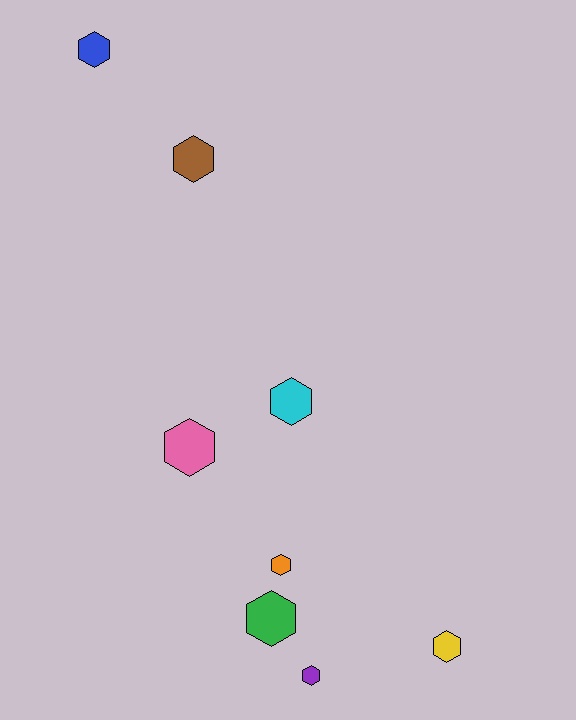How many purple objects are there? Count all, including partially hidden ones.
There is 1 purple object.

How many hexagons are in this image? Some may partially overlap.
There are 8 hexagons.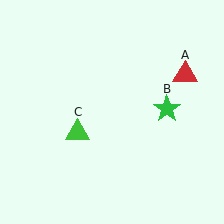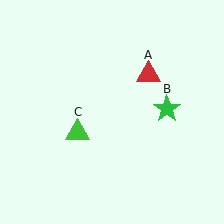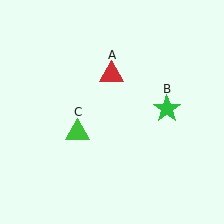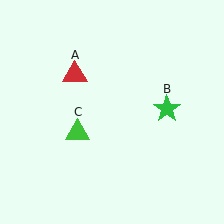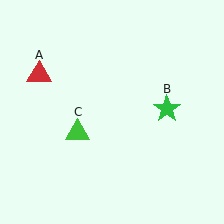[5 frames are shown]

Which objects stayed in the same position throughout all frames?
Green star (object B) and green triangle (object C) remained stationary.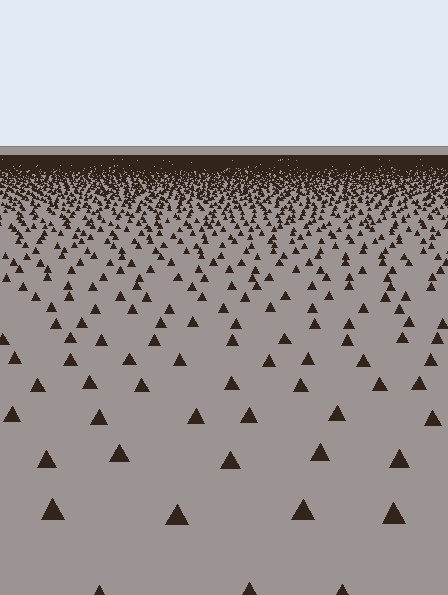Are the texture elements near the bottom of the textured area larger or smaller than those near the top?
Larger. Near the bottom, elements are closer to the viewer and appear at a bigger on-screen size.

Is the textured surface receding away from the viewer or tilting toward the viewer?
The surface is receding away from the viewer. Texture elements get smaller and denser toward the top.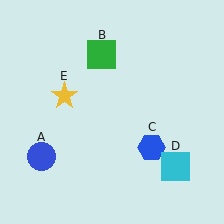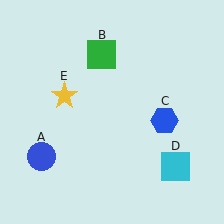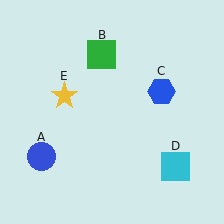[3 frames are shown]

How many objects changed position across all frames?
1 object changed position: blue hexagon (object C).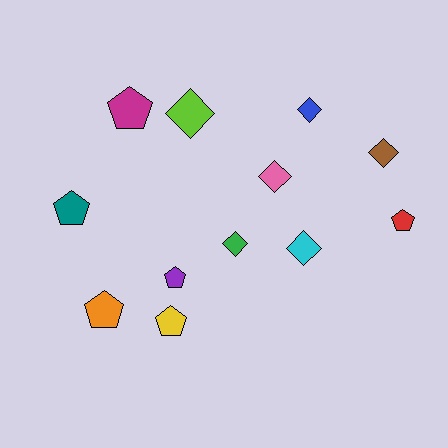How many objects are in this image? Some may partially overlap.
There are 12 objects.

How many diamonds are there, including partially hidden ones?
There are 6 diamonds.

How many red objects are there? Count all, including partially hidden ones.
There is 1 red object.